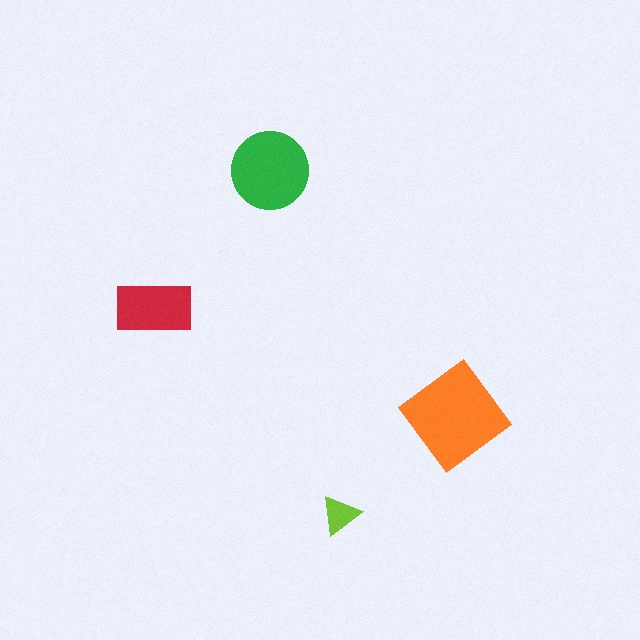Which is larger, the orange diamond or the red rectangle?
The orange diamond.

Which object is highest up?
The green circle is topmost.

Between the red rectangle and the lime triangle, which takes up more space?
The red rectangle.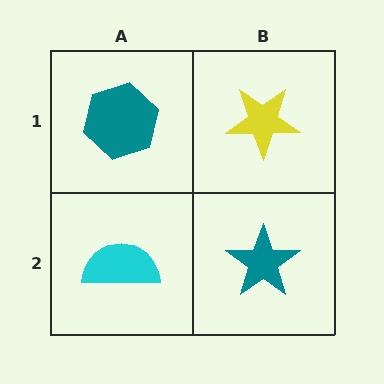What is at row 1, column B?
A yellow star.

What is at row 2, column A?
A cyan semicircle.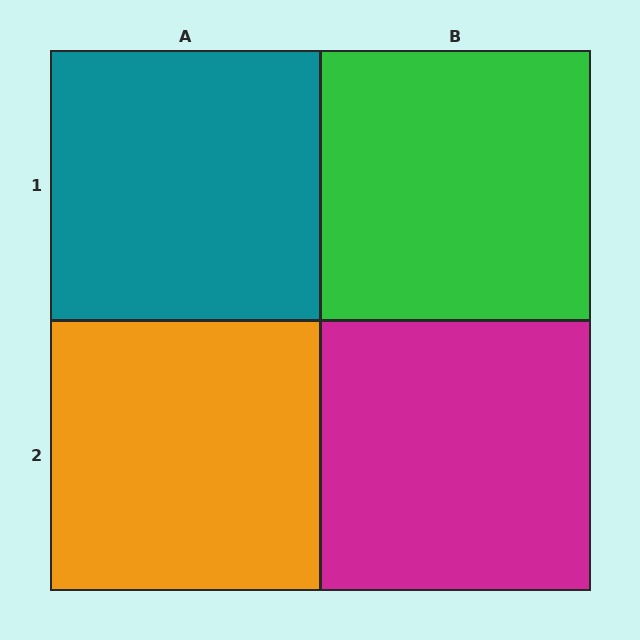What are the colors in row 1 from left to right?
Teal, green.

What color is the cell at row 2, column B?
Magenta.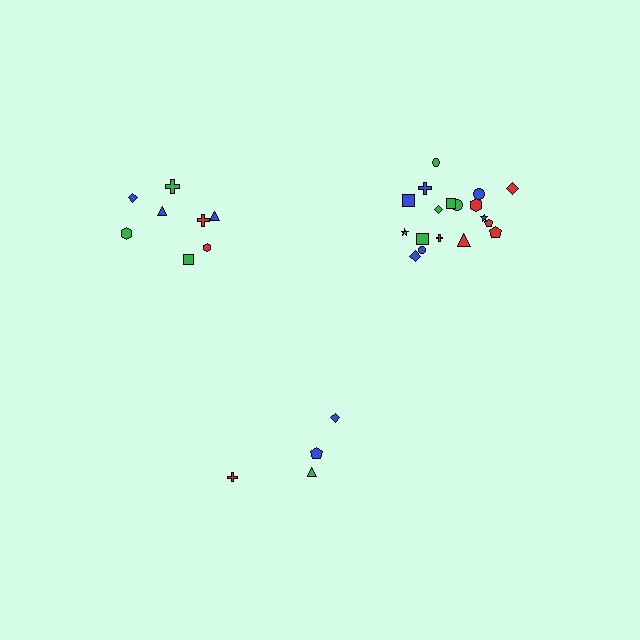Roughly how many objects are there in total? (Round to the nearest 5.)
Roughly 30 objects in total.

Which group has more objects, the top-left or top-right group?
The top-right group.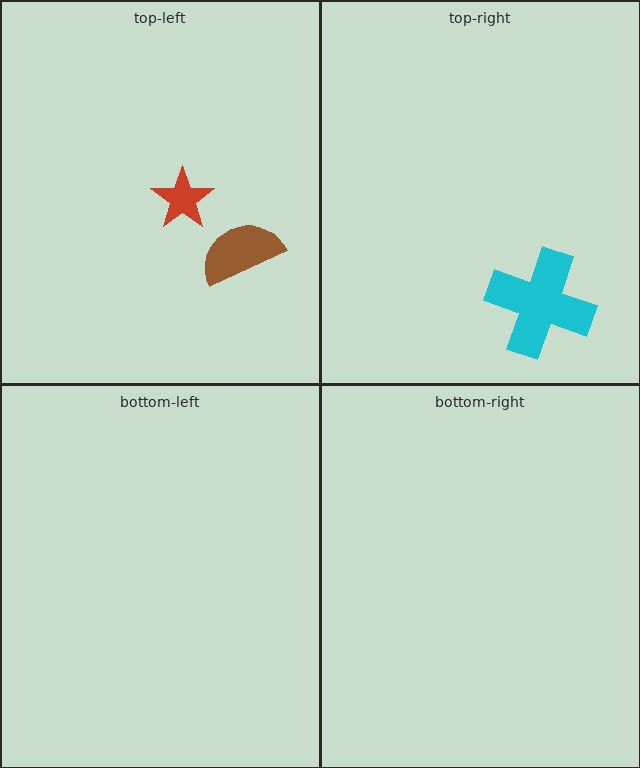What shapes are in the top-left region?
The red star, the brown semicircle.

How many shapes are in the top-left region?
2.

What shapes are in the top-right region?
The cyan cross.